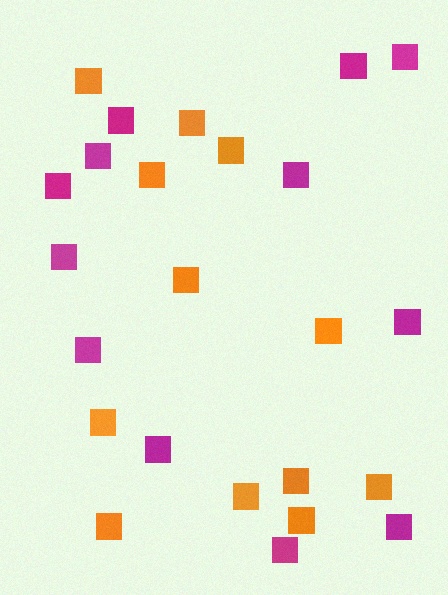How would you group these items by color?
There are 2 groups: one group of magenta squares (12) and one group of orange squares (12).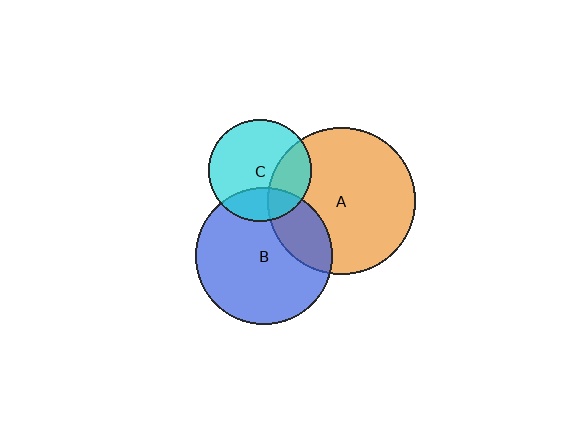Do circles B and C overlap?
Yes.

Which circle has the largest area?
Circle A (orange).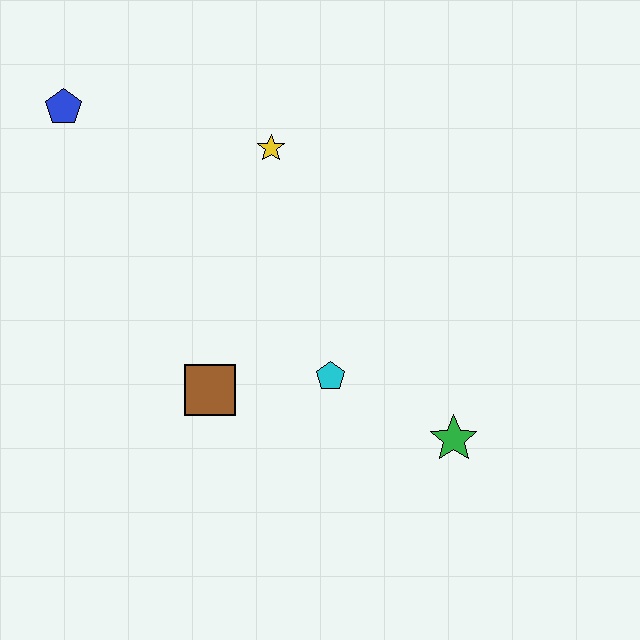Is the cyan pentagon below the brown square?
No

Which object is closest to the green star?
The cyan pentagon is closest to the green star.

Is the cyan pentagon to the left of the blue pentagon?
No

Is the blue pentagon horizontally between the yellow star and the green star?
No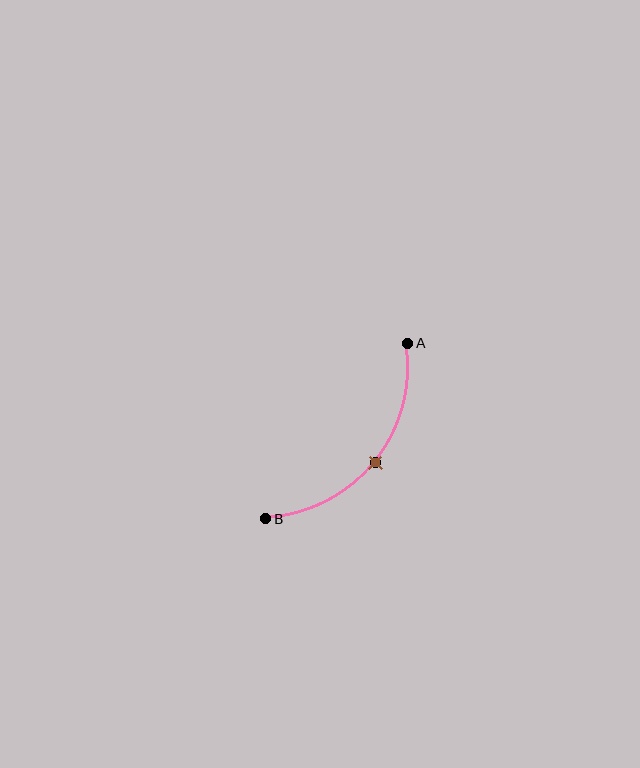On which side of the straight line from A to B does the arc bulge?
The arc bulges below and to the right of the straight line connecting A and B.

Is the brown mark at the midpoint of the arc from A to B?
Yes. The brown mark lies on the arc at equal arc-length from both A and B — it is the arc midpoint.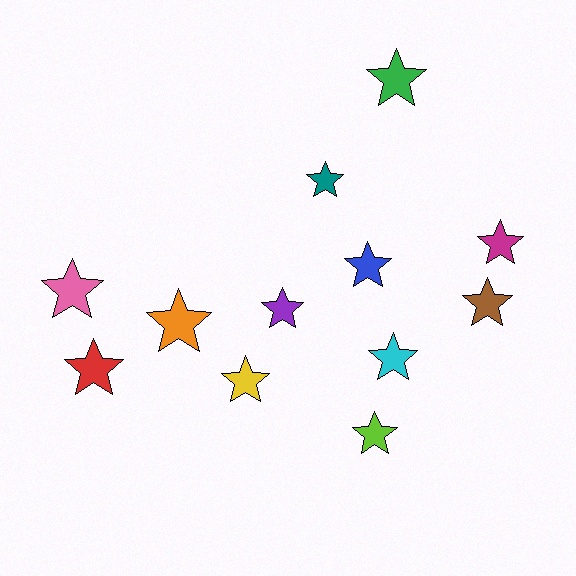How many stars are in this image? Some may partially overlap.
There are 12 stars.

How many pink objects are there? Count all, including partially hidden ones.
There is 1 pink object.